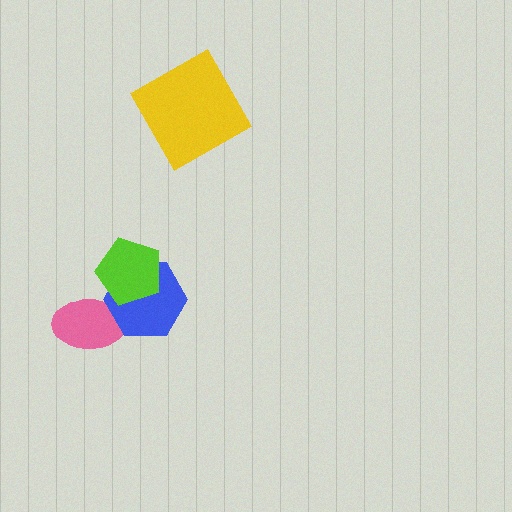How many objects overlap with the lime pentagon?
1 object overlaps with the lime pentagon.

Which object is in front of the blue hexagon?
The lime pentagon is in front of the blue hexagon.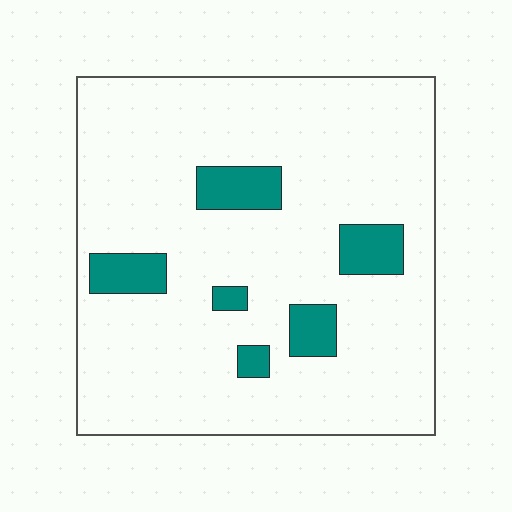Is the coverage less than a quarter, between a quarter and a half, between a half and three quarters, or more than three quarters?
Less than a quarter.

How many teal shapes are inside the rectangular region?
6.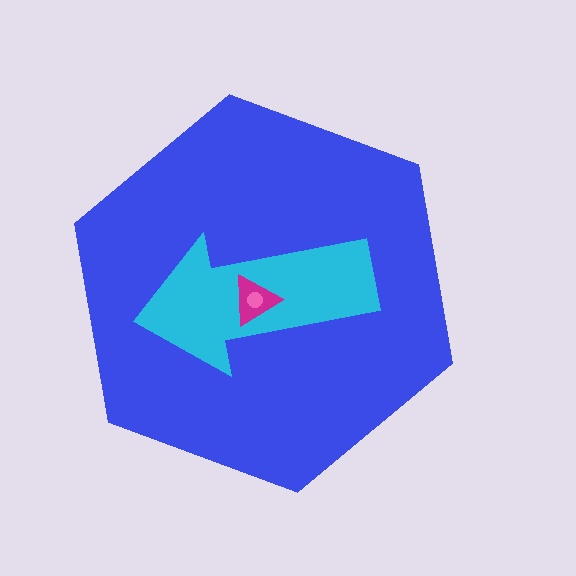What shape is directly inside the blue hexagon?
The cyan arrow.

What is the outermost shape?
The blue hexagon.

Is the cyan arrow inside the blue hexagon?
Yes.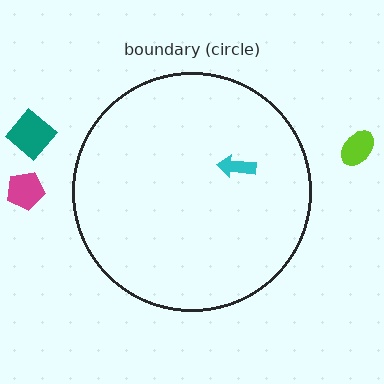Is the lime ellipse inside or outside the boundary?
Outside.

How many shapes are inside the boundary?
1 inside, 3 outside.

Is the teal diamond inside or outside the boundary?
Outside.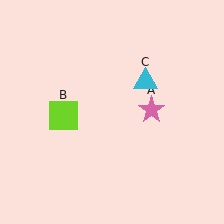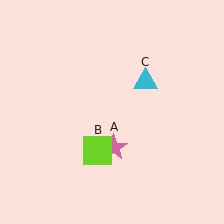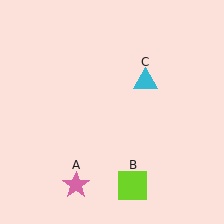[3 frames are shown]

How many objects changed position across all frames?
2 objects changed position: pink star (object A), lime square (object B).